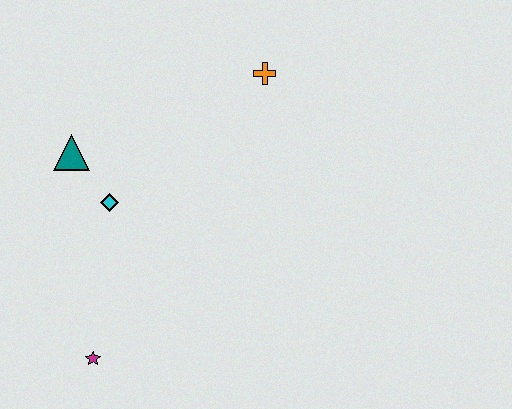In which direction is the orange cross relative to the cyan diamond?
The orange cross is to the right of the cyan diamond.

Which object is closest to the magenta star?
The cyan diamond is closest to the magenta star.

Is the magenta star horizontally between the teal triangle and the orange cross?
Yes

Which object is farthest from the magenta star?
The orange cross is farthest from the magenta star.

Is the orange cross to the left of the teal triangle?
No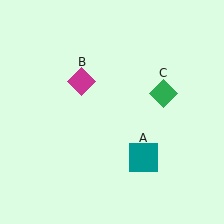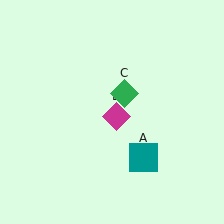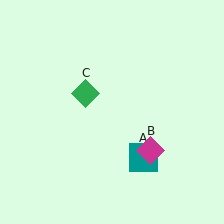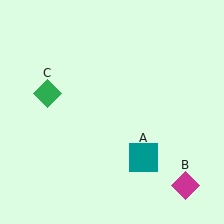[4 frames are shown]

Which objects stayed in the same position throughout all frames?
Teal square (object A) remained stationary.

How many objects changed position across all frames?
2 objects changed position: magenta diamond (object B), green diamond (object C).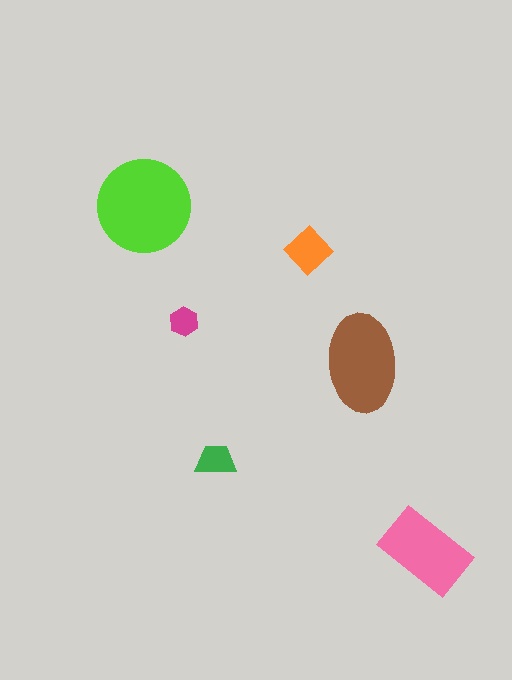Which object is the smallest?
The magenta hexagon.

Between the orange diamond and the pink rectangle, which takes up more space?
The pink rectangle.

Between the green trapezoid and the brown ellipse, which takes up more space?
The brown ellipse.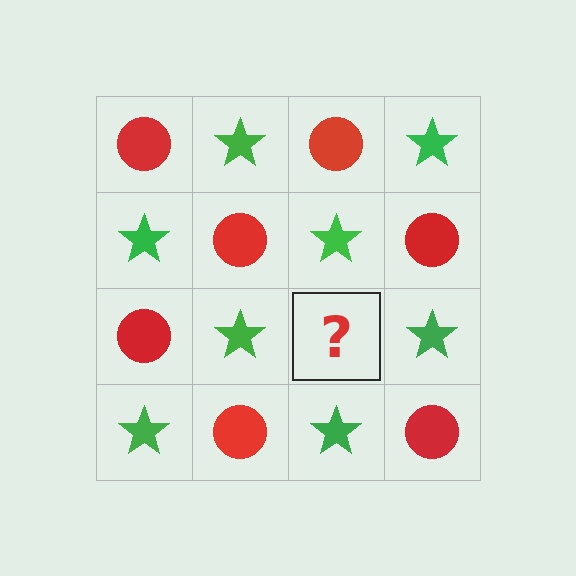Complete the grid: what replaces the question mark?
The question mark should be replaced with a red circle.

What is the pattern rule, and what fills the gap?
The rule is that it alternates red circle and green star in a checkerboard pattern. The gap should be filled with a red circle.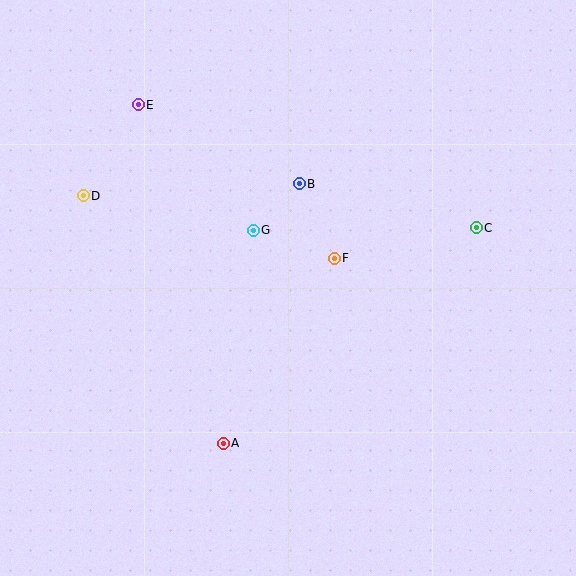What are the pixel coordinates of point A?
Point A is at (223, 443).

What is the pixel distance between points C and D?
The distance between C and D is 394 pixels.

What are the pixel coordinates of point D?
Point D is at (83, 196).